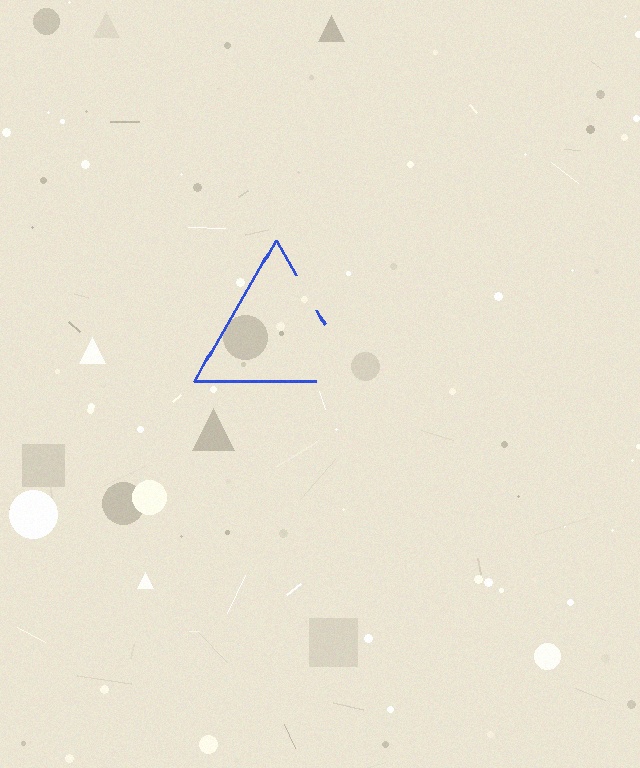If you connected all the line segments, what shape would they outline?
They would outline a triangle.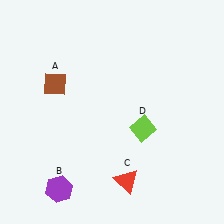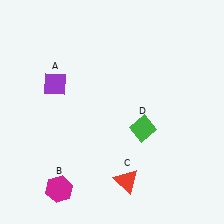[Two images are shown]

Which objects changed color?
A changed from brown to purple. B changed from purple to magenta. D changed from lime to green.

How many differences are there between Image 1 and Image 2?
There are 3 differences between the two images.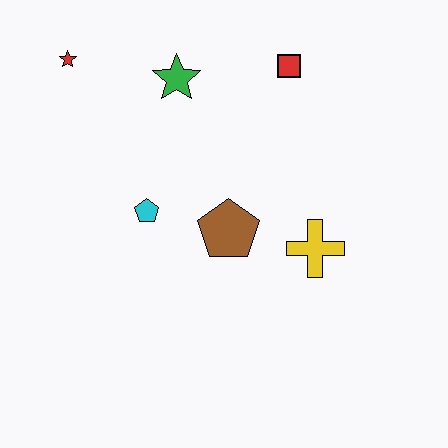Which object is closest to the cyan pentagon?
The brown pentagon is closest to the cyan pentagon.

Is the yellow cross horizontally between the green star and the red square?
No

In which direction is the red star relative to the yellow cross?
The red star is to the left of the yellow cross.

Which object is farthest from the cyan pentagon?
The red square is farthest from the cyan pentagon.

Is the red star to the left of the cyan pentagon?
Yes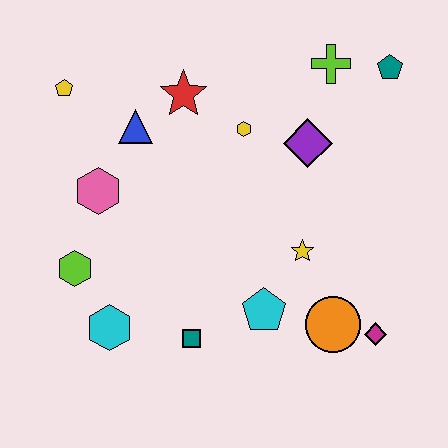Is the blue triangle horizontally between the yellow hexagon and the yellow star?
No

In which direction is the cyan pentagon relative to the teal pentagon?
The cyan pentagon is below the teal pentagon.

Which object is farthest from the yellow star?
The yellow pentagon is farthest from the yellow star.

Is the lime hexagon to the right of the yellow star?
No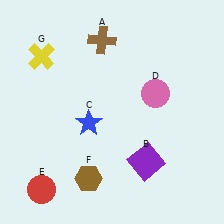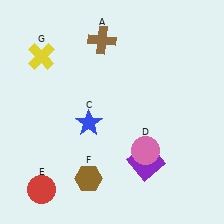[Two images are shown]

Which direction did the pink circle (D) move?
The pink circle (D) moved down.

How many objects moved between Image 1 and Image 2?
1 object moved between the two images.